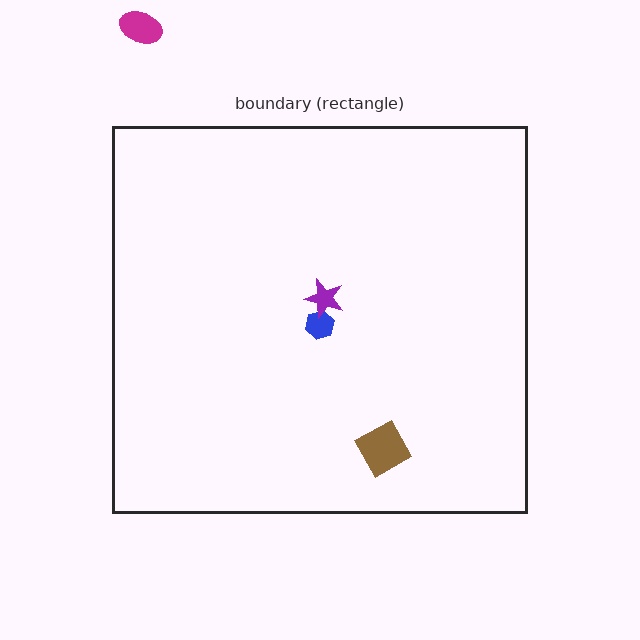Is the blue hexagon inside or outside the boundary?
Inside.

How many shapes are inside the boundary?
3 inside, 1 outside.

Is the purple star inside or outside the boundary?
Inside.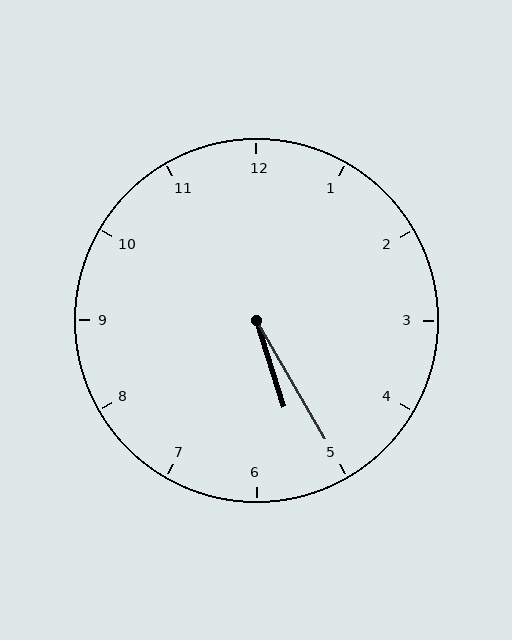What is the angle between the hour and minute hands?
Approximately 12 degrees.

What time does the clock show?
5:25.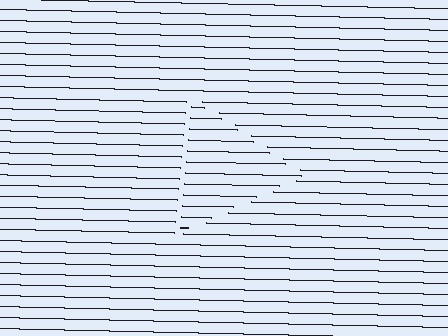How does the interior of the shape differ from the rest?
The interior of the shape contains the same grating, shifted by half a period — the contour is defined by the phase discontinuity where line-ends from the inner and outer gratings abut.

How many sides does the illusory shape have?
3 sides — the line-ends trace a triangle.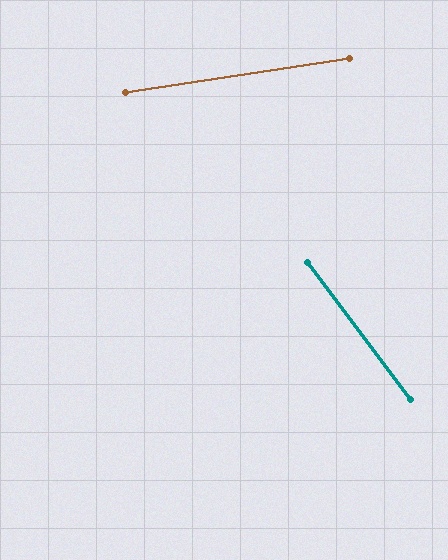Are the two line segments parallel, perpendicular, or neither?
Neither parallel nor perpendicular — they differ by about 62°.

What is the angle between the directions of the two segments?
Approximately 62 degrees.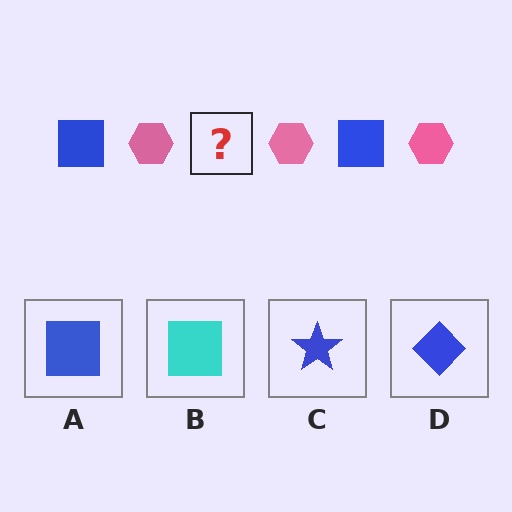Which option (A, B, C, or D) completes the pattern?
A.